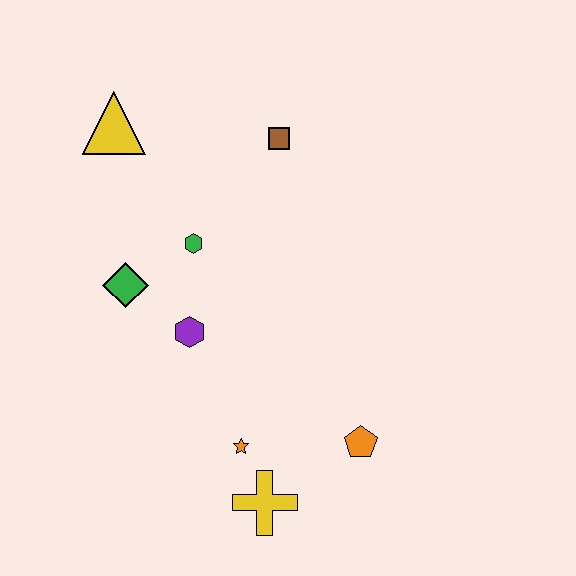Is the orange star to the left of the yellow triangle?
No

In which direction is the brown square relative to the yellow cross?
The brown square is above the yellow cross.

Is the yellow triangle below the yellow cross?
No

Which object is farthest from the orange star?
The yellow triangle is farthest from the orange star.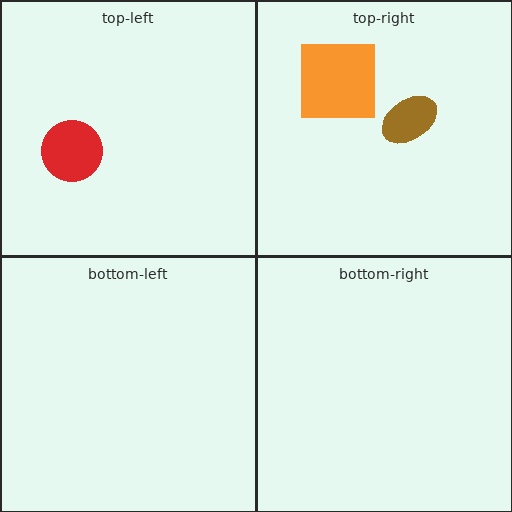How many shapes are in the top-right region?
2.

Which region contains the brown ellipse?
The top-right region.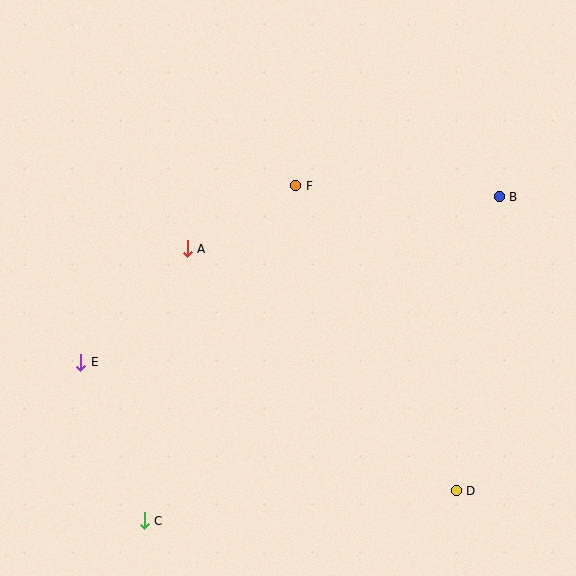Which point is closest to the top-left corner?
Point A is closest to the top-left corner.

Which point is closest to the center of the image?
Point F at (296, 186) is closest to the center.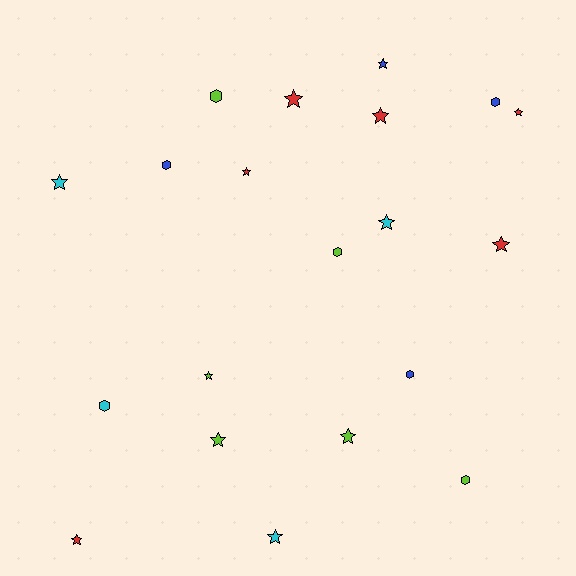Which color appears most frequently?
Lime, with 6 objects.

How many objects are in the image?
There are 20 objects.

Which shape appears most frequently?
Star, with 13 objects.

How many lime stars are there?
There are 3 lime stars.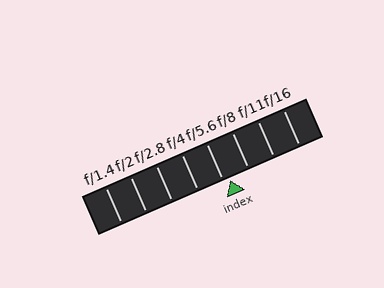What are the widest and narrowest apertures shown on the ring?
The widest aperture shown is f/1.4 and the narrowest is f/16.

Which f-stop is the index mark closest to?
The index mark is closest to f/5.6.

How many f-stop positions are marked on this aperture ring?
There are 8 f-stop positions marked.